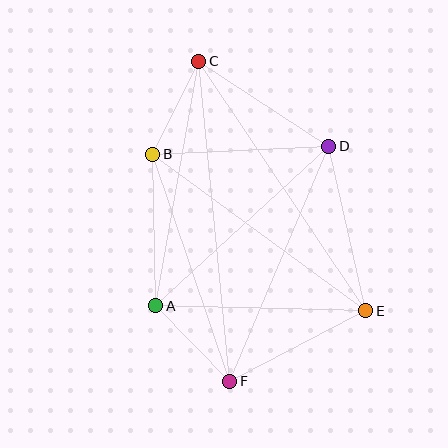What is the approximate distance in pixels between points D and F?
The distance between D and F is approximately 255 pixels.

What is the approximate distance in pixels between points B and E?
The distance between B and E is approximately 264 pixels.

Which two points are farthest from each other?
Points C and F are farthest from each other.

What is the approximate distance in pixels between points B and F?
The distance between B and F is approximately 240 pixels.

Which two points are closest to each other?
Points B and C are closest to each other.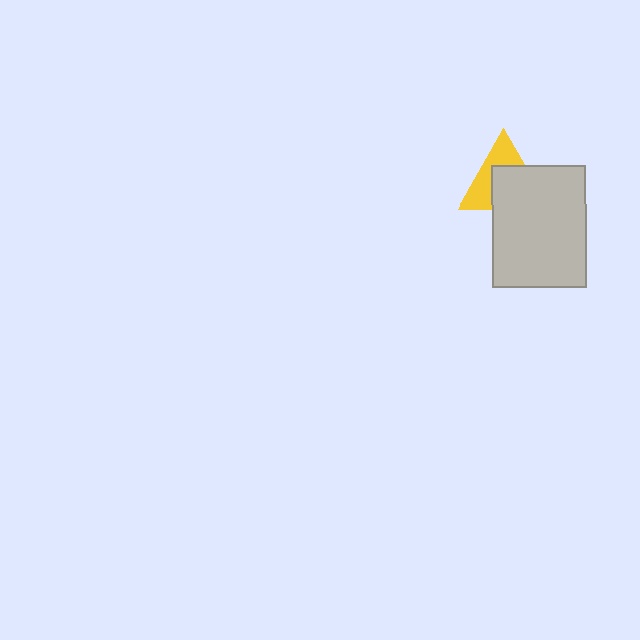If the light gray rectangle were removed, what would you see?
You would see the complete yellow triangle.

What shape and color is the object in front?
The object in front is a light gray rectangle.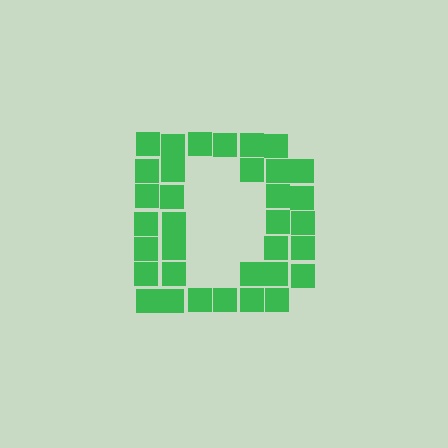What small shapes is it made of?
It is made of small squares.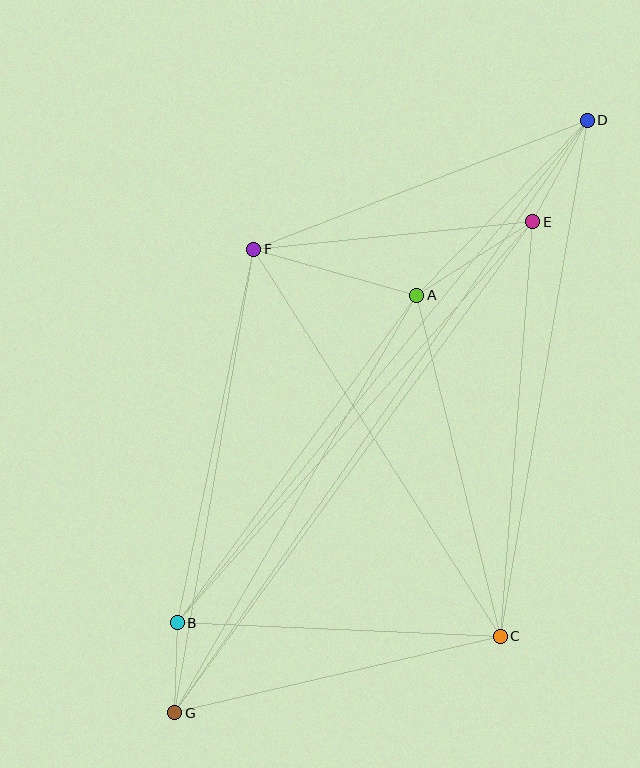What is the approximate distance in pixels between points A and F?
The distance between A and F is approximately 169 pixels.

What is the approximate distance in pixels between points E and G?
The distance between E and G is approximately 608 pixels.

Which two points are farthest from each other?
Points D and G are farthest from each other.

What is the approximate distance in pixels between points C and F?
The distance between C and F is approximately 459 pixels.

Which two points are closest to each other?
Points B and G are closest to each other.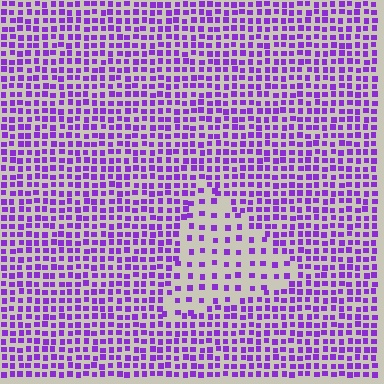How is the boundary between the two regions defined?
The boundary is defined by a change in element density (approximately 2.2x ratio). All elements are the same color, size, and shape.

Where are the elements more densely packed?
The elements are more densely packed outside the triangle boundary.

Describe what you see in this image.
The image contains small purple elements arranged at two different densities. A triangle-shaped region is visible where the elements are less densely packed than the surrounding area.